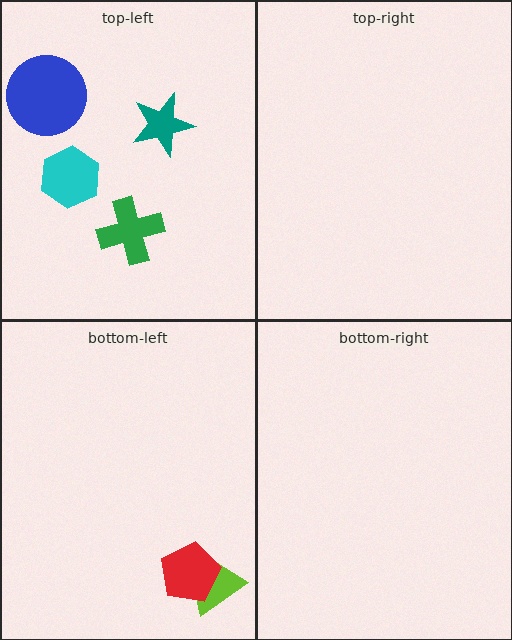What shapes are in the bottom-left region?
The lime trapezoid, the red pentagon.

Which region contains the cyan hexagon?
The top-left region.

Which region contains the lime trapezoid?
The bottom-left region.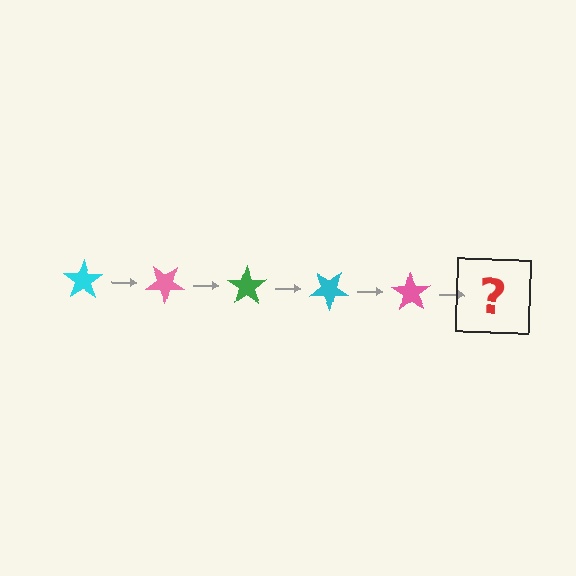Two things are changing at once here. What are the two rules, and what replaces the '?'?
The two rules are that it rotates 35 degrees each step and the color cycles through cyan, pink, and green. The '?' should be a green star, rotated 175 degrees from the start.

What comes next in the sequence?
The next element should be a green star, rotated 175 degrees from the start.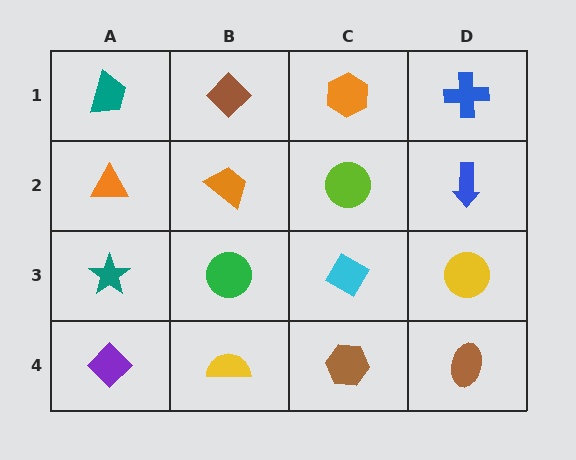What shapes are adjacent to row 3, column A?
An orange triangle (row 2, column A), a purple diamond (row 4, column A), a green circle (row 3, column B).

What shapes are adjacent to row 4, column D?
A yellow circle (row 3, column D), a brown hexagon (row 4, column C).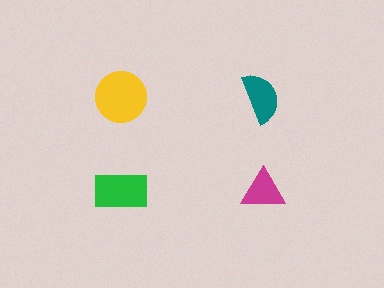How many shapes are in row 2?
2 shapes.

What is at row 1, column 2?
A teal semicircle.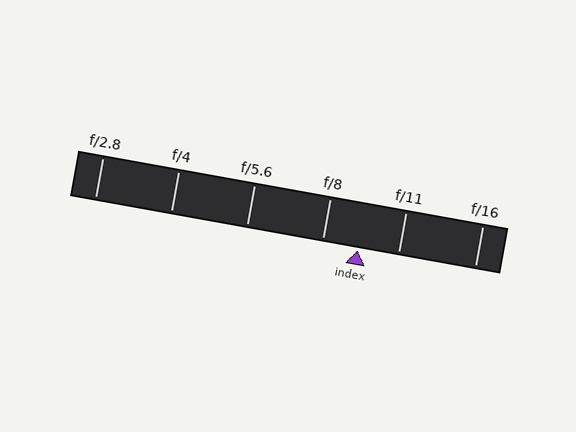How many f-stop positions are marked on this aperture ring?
There are 6 f-stop positions marked.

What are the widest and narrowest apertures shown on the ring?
The widest aperture shown is f/2.8 and the narrowest is f/16.